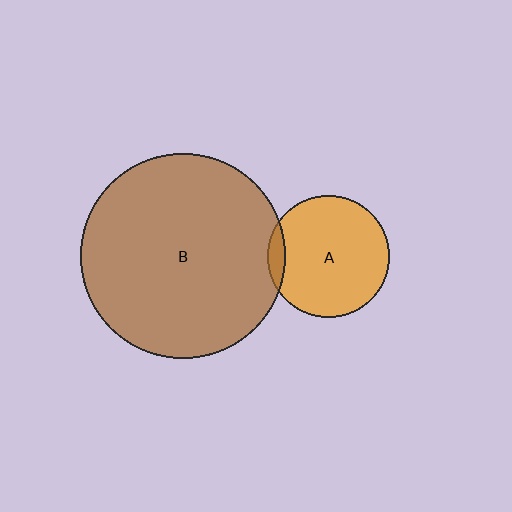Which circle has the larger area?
Circle B (brown).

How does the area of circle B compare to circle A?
Approximately 2.8 times.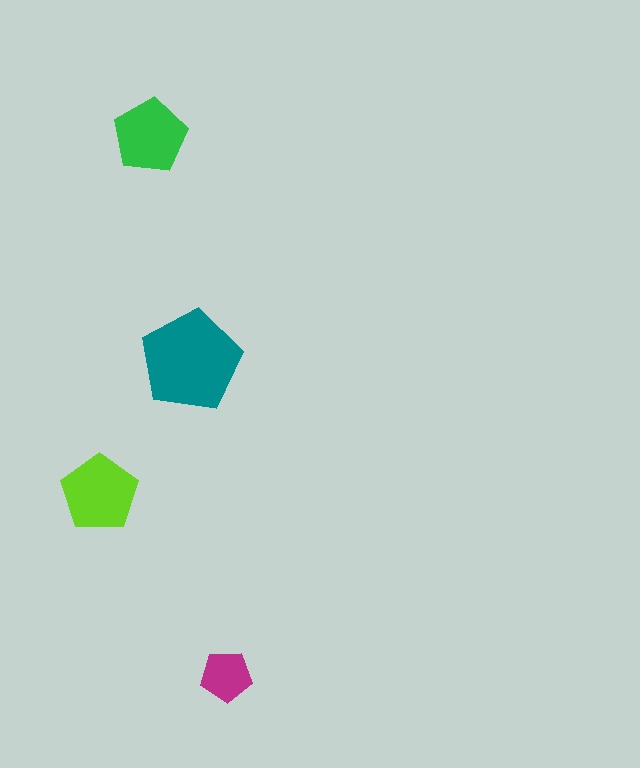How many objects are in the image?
There are 4 objects in the image.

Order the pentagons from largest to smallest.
the teal one, the lime one, the green one, the magenta one.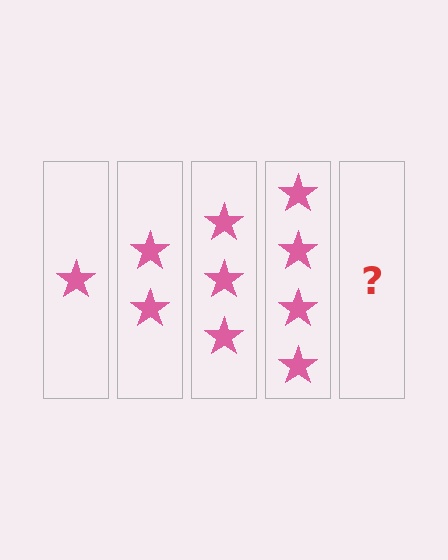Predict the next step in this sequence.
The next step is 5 stars.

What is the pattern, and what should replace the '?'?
The pattern is that each step adds one more star. The '?' should be 5 stars.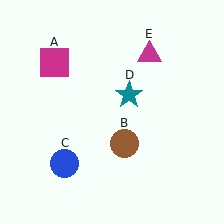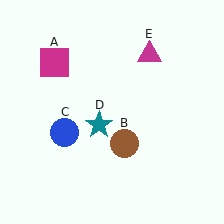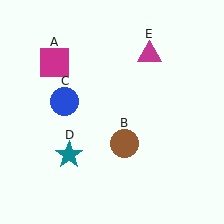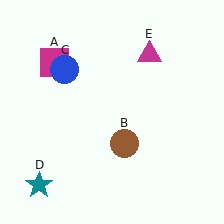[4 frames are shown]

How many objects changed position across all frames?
2 objects changed position: blue circle (object C), teal star (object D).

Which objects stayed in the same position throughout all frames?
Magenta square (object A) and brown circle (object B) and magenta triangle (object E) remained stationary.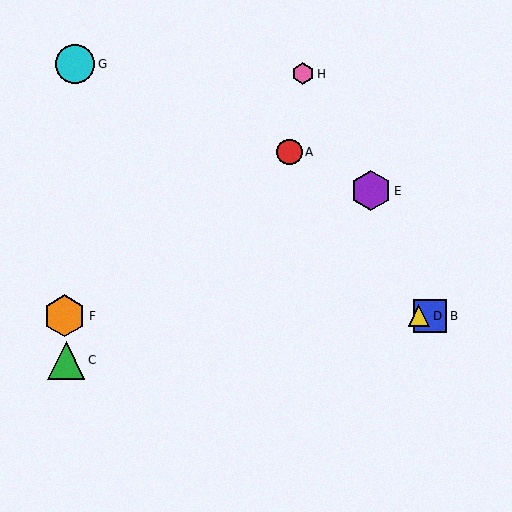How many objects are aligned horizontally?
3 objects (B, D, F) are aligned horizontally.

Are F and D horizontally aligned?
Yes, both are at y≈316.